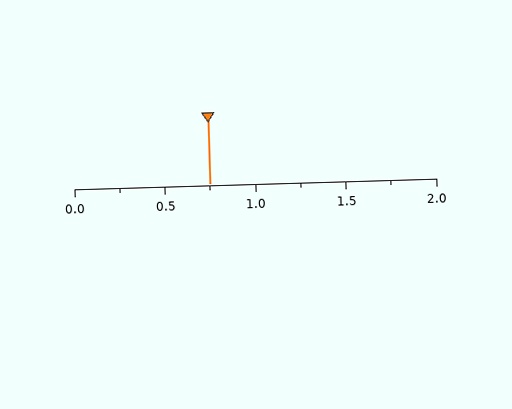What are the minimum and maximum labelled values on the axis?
The axis runs from 0.0 to 2.0.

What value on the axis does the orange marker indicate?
The marker indicates approximately 0.75.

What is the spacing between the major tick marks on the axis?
The major ticks are spaced 0.5 apart.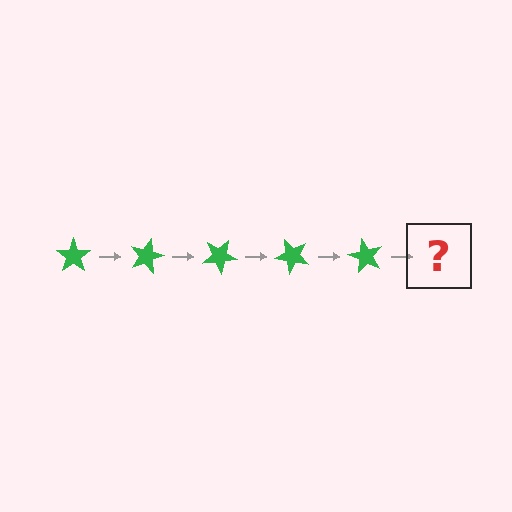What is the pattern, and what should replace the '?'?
The pattern is that the star rotates 15 degrees each step. The '?' should be a green star rotated 75 degrees.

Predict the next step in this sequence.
The next step is a green star rotated 75 degrees.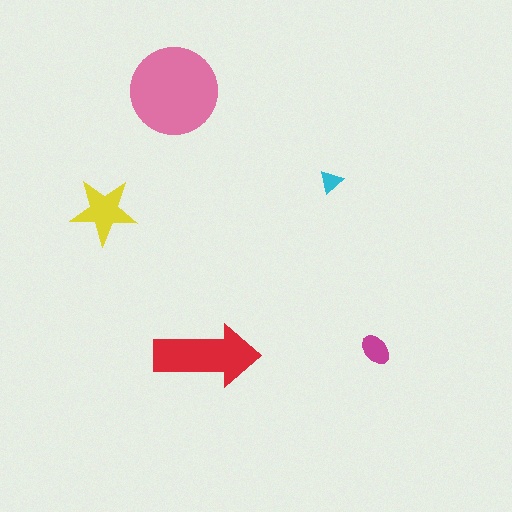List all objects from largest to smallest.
The pink circle, the red arrow, the yellow star, the magenta ellipse, the cyan triangle.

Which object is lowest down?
The red arrow is bottommost.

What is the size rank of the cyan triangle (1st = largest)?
5th.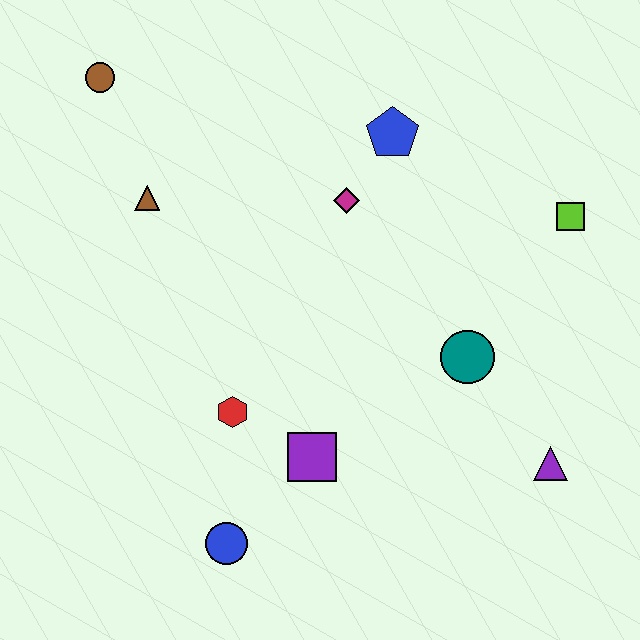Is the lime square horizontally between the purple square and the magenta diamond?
No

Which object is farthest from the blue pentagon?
The blue circle is farthest from the blue pentagon.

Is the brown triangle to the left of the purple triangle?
Yes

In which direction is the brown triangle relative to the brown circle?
The brown triangle is below the brown circle.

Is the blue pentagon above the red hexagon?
Yes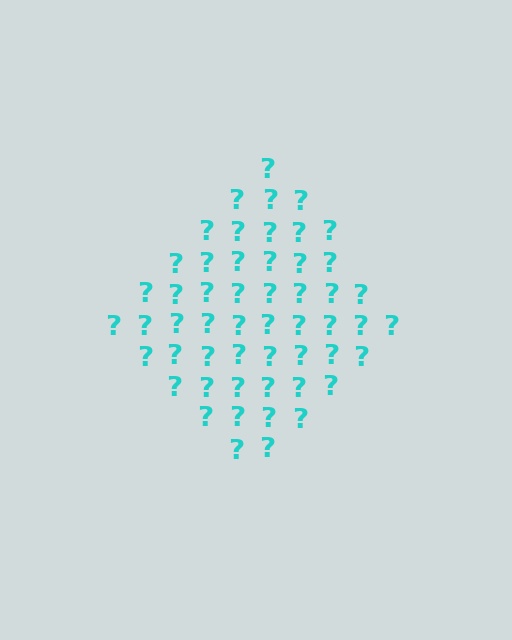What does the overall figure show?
The overall figure shows a diamond.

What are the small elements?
The small elements are question marks.